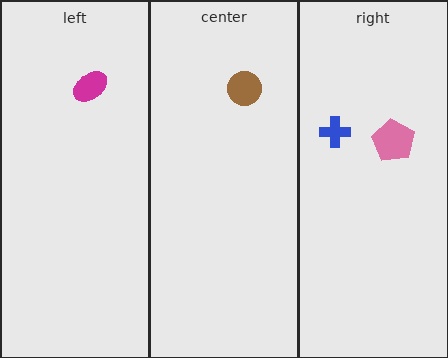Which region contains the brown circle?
The center region.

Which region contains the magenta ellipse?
The left region.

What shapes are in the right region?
The blue cross, the pink pentagon.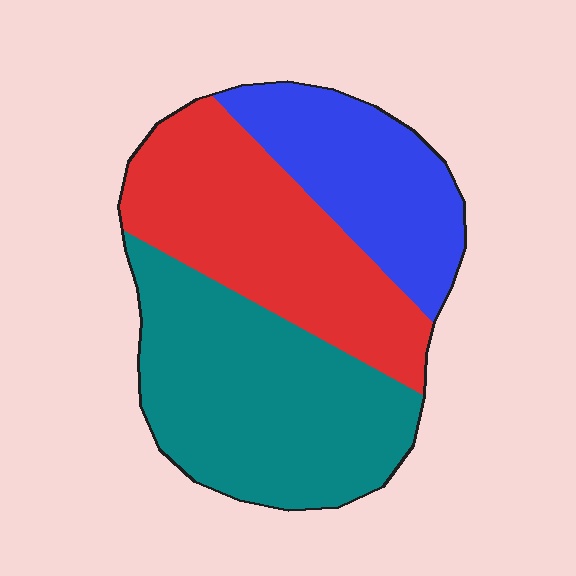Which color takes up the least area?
Blue, at roughly 25%.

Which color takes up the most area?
Teal, at roughly 40%.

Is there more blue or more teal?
Teal.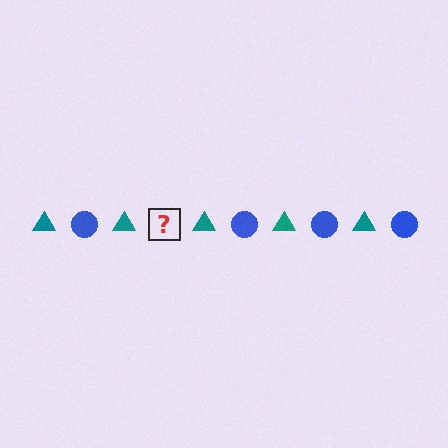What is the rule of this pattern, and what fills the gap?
The rule is that the pattern alternates between teal triangle and blue circle. The gap should be filled with a blue circle.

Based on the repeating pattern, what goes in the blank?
The blank should be a blue circle.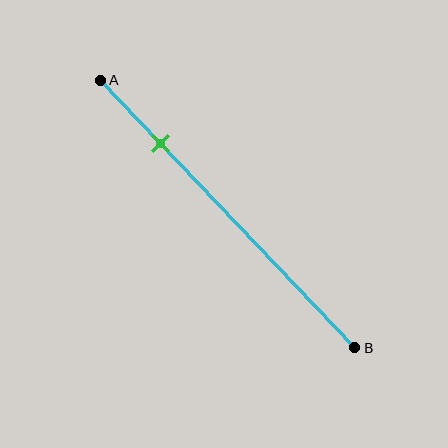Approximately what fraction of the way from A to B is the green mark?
The green mark is approximately 25% of the way from A to B.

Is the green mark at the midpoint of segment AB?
No, the mark is at about 25% from A, not at the 50% midpoint.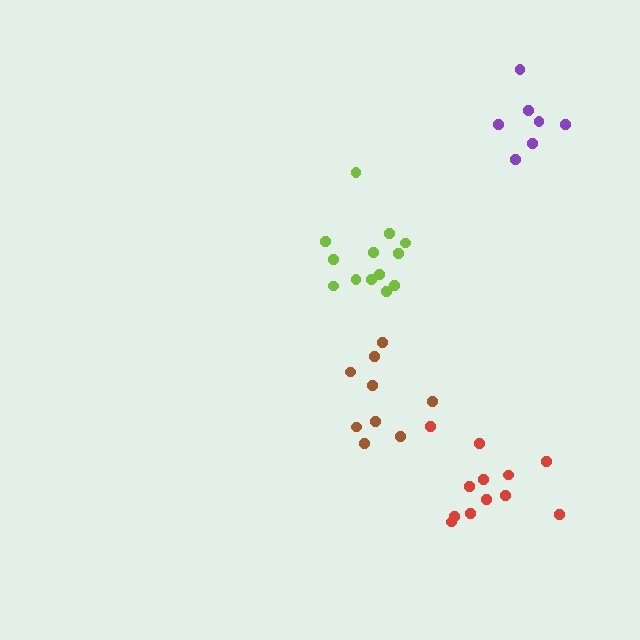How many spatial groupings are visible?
There are 4 spatial groupings.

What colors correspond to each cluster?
The clusters are colored: purple, brown, red, lime.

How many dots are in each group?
Group 1: 7 dots, Group 2: 9 dots, Group 3: 12 dots, Group 4: 13 dots (41 total).